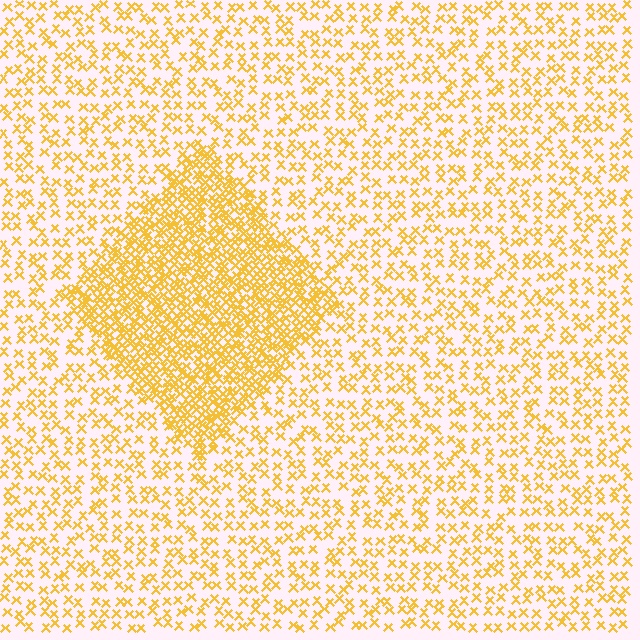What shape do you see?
I see a diamond.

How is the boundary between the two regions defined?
The boundary is defined by a change in element density (approximately 2.6x ratio). All elements are the same color, size, and shape.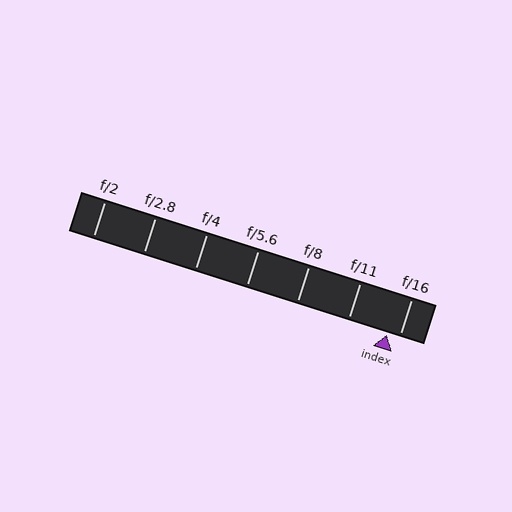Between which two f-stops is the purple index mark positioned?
The index mark is between f/11 and f/16.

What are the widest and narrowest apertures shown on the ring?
The widest aperture shown is f/2 and the narrowest is f/16.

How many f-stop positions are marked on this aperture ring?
There are 7 f-stop positions marked.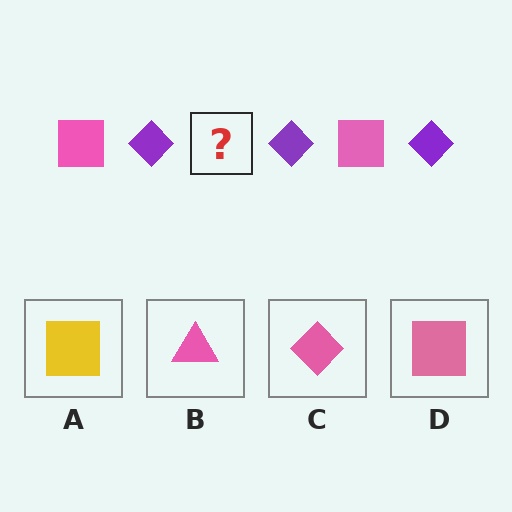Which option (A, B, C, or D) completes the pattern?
D.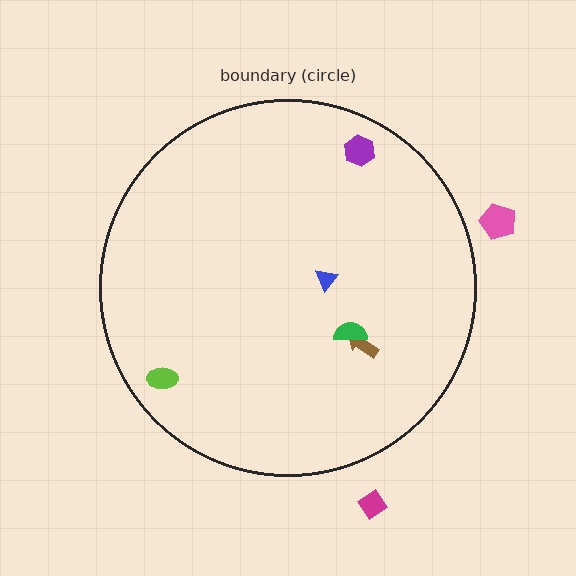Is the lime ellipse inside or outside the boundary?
Inside.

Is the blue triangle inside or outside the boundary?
Inside.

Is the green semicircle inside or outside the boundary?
Inside.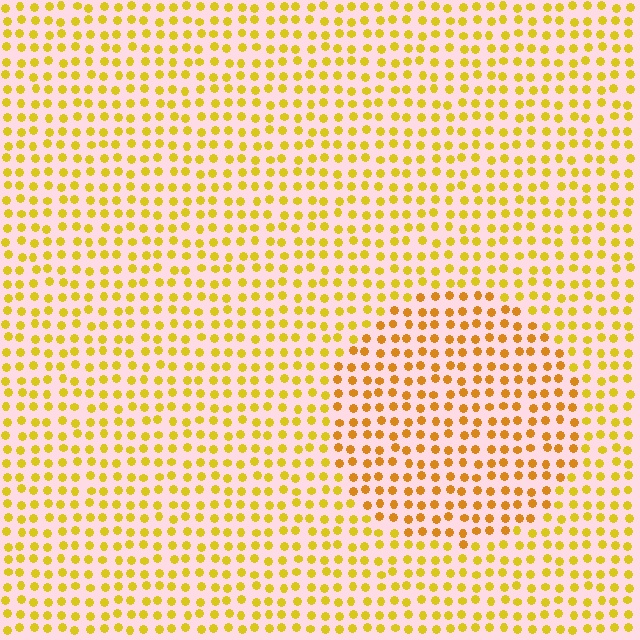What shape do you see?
I see a circle.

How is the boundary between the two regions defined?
The boundary is defined purely by a slight shift in hue (about 21 degrees). Spacing, size, and orientation are identical on both sides.